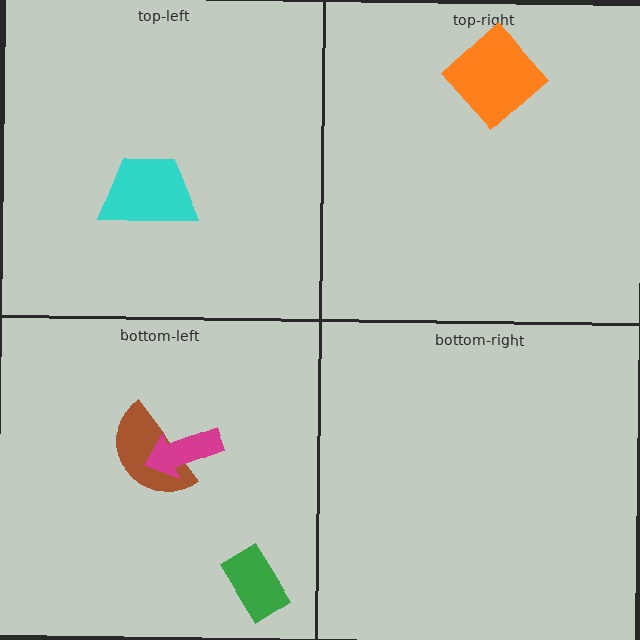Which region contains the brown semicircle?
The bottom-left region.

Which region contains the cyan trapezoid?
The top-left region.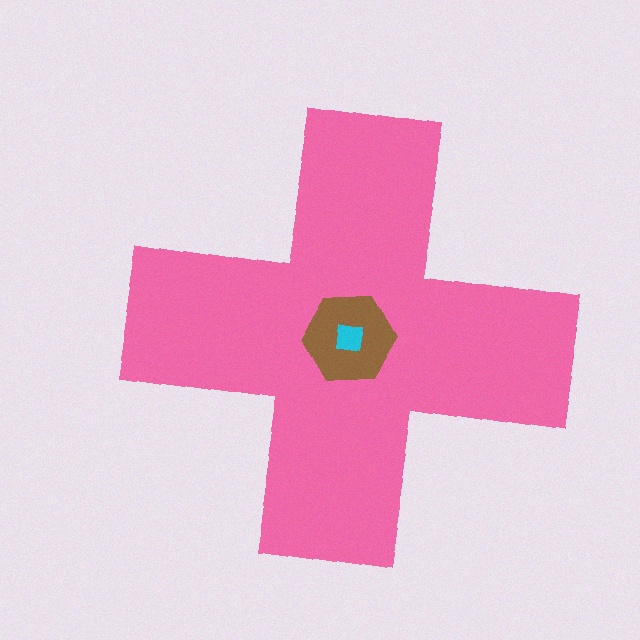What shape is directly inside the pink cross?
The brown hexagon.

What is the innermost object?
The cyan square.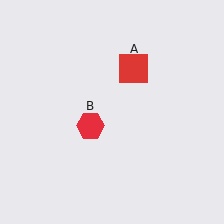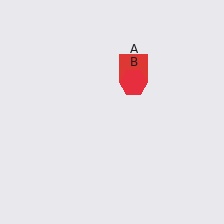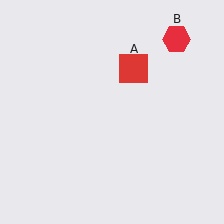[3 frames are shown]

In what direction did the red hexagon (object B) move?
The red hexagon (object B) moved up and to the right.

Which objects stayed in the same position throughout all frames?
Red square (object A) remained stationary.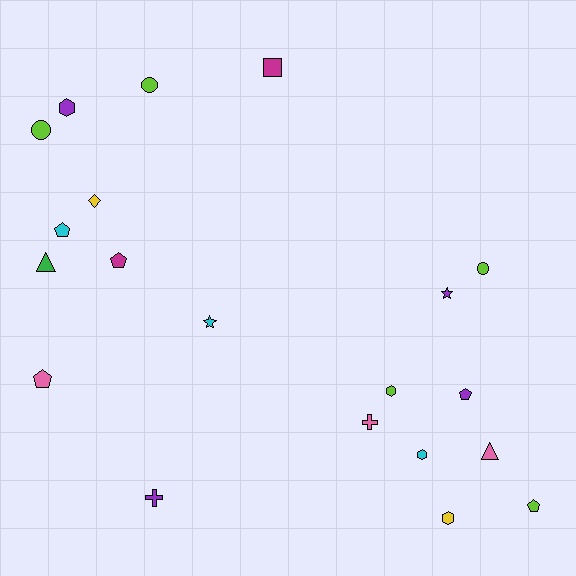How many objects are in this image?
There are 20 objects.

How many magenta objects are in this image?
There are 2 magenta objects.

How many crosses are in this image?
There are 2 crosses.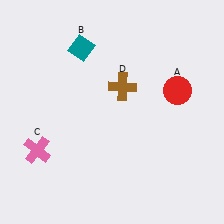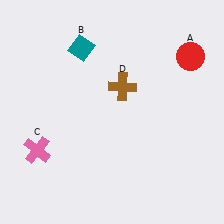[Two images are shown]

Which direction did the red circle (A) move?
The red circle (A) moved up.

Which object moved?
The red circle (A) moved up.